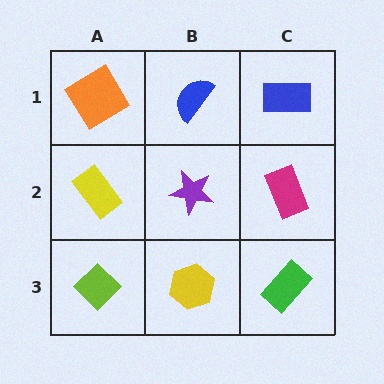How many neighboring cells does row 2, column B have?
4.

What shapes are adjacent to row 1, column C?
A magenta rectangle (row 2, column C), a blue semicircle (row 1, column B).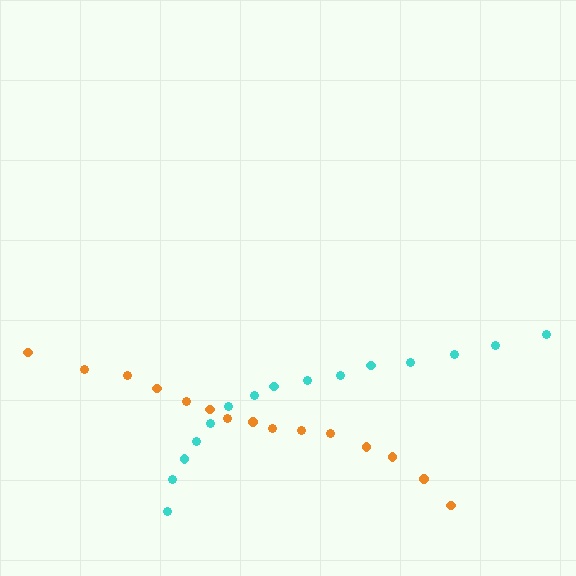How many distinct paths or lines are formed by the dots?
There are 2 distinct paths.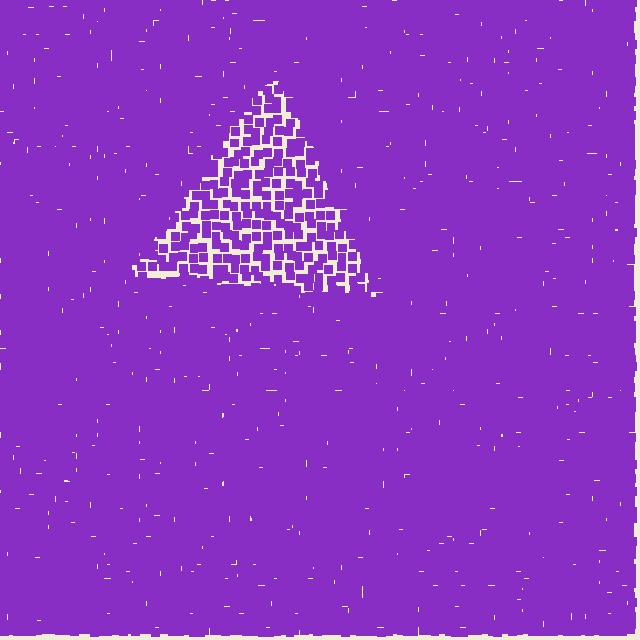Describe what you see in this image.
The image contains small purple elements arranged at two different densities. A triangle-shaped region is visible where the elements are less densely packed than the surrounding area.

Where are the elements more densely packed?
The elements are more densely packed outside the triangle boundary.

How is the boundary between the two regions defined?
The boundary is defined by a change in element density (approximately 2.3x ratio). All elements are the same color, size, and shape.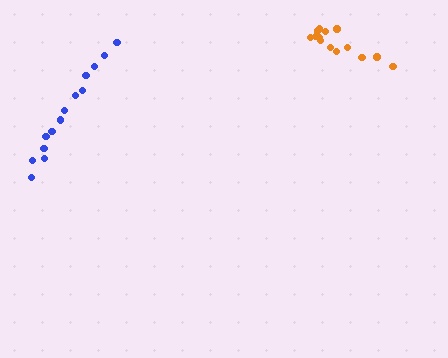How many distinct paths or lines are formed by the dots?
There are 2 distinct paths.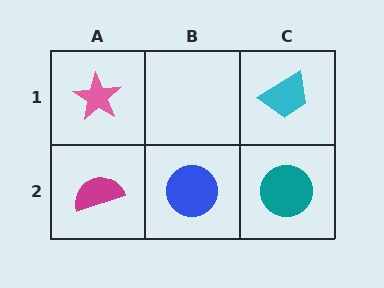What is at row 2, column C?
A teal circle.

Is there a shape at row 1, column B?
No, that cell is empty.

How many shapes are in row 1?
2 shapes.